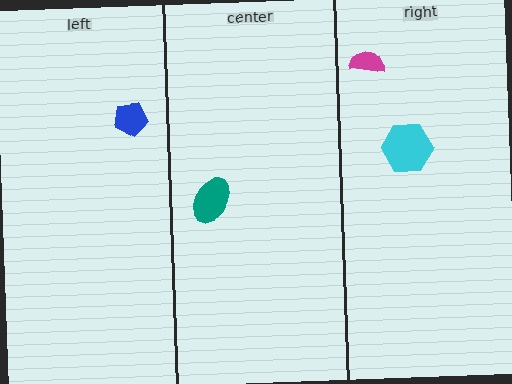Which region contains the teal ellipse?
The center region.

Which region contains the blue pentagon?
The left region.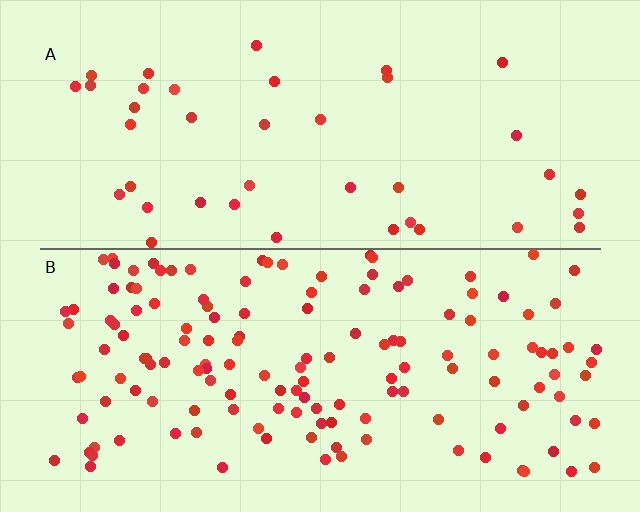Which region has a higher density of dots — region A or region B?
B (the bottom).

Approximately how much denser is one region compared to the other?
Approximately 3.6× — region B over region A.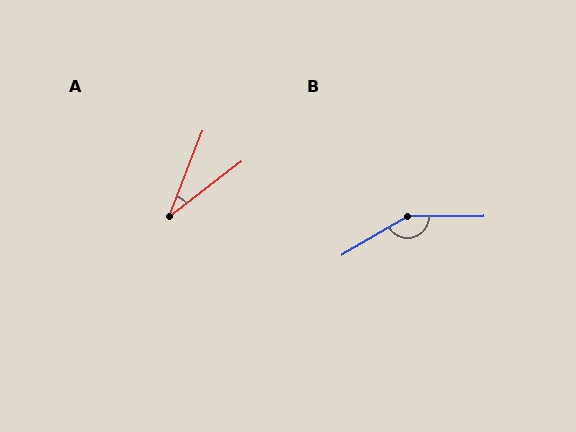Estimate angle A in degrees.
Approximately 31 degrees.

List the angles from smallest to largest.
A (31°), B (150°).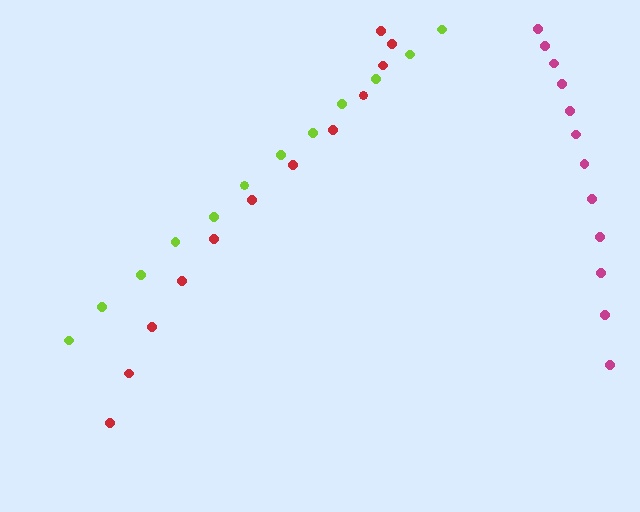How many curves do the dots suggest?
There are 3 distinct paths.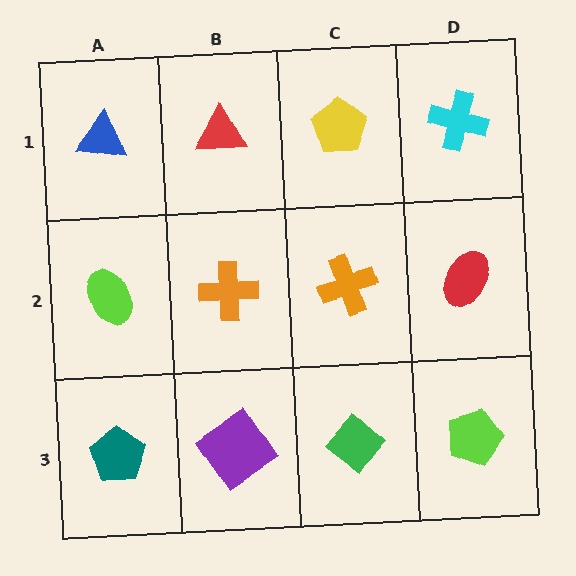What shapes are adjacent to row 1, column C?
An orange cross (row 2, column C), a red triangle (row 1, column B), a cyan cross (row 1, column D).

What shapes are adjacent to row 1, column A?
A lime ellipse (row 2, column A), a red triangle (row 1, column B).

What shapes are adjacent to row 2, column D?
A cyan cross (row 1, column D), a lime pentagon (row 3, column D), an orange cross (row 2, column C).